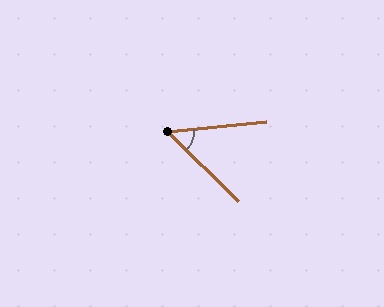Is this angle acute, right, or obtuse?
It is acute.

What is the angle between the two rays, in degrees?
Approximately 50 degrees.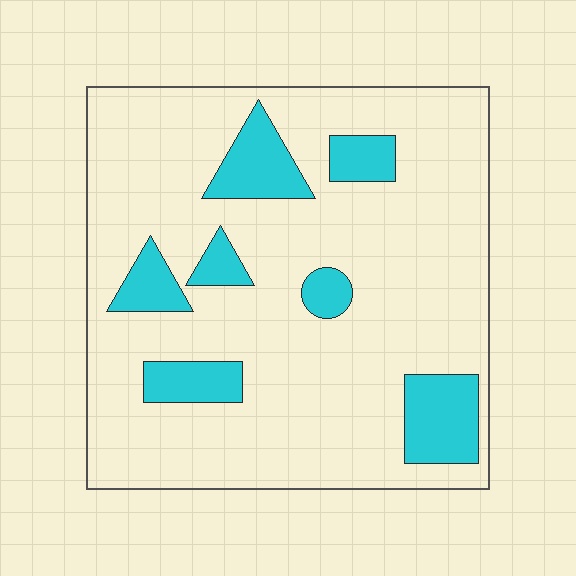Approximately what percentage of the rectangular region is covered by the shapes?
Approximately 15%.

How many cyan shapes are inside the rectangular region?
7.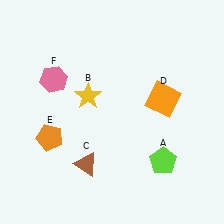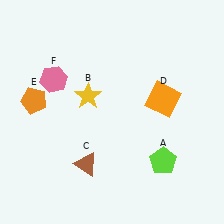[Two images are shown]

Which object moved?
The orange pentagon (E) moved up.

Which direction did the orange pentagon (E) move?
The orange pentagon (E) moved up.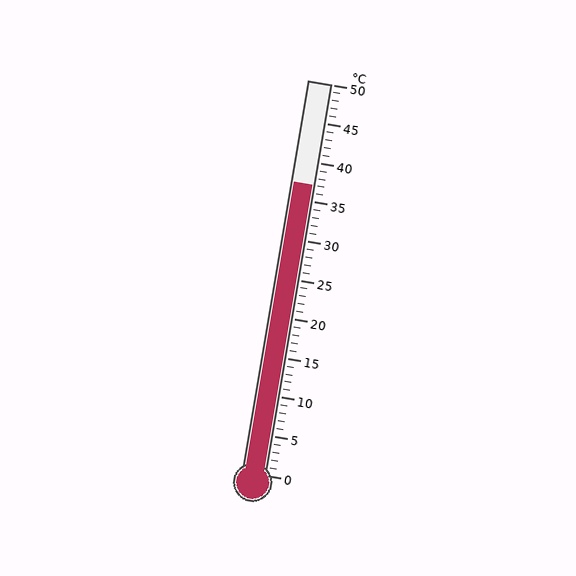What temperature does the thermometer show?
The thermometer shows approximately 37°C.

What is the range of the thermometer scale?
The thermometer scale ranges from 0°C to 50°C.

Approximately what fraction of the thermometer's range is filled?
The thermometer is filled to approximately 75% of its range.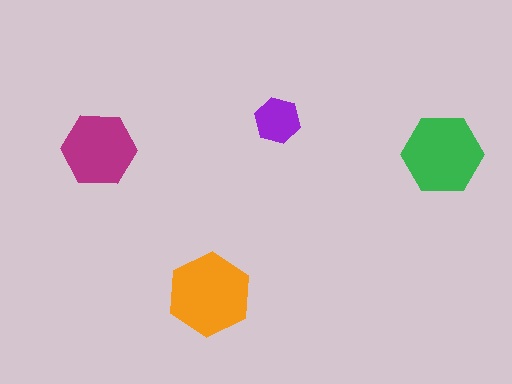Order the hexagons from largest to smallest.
the orange one, the green one, the magenta one, the purple one.